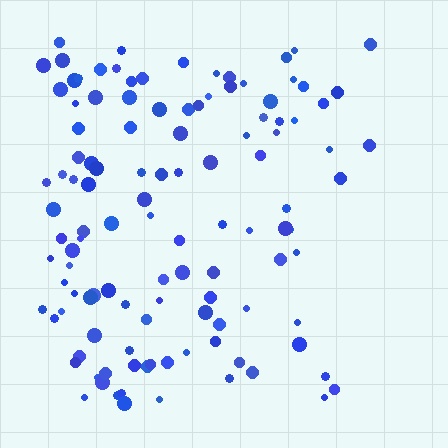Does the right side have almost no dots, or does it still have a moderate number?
Still a moderate number, just noticeably fewer than the left.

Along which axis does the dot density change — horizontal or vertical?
Horizontal.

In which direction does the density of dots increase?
From right to left, with the left side densest.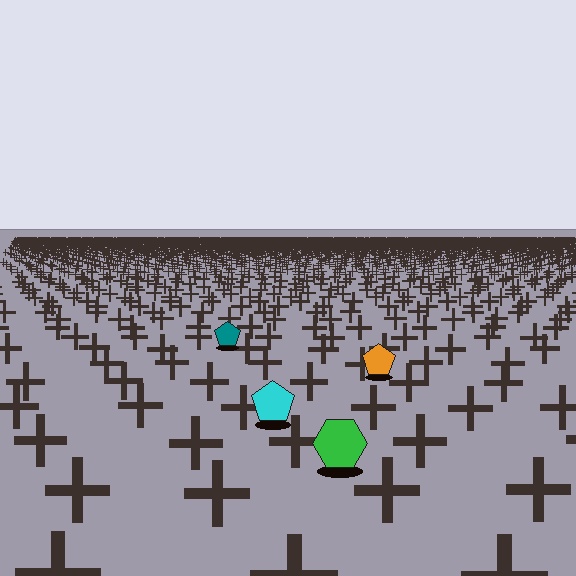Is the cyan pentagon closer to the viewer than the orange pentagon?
Yes. The cyan pentagon is closer — you can tell from the texture gradient: the ground texture is coarser near it.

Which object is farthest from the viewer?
The teal pentagon is farthest from the viewer. It appears smaller and the ground texture around it is denser.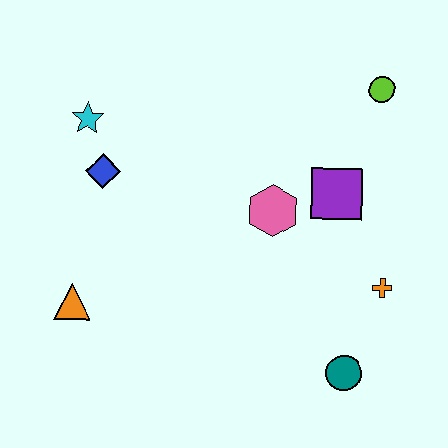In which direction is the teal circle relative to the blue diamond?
The teal circle is to the right of the blue diamond.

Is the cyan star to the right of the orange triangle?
Yes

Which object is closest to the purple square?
The pink hexagon is closest to the purple square.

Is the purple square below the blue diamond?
Yes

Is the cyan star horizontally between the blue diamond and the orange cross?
No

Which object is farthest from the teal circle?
The cyan star is farthest from the teal circle.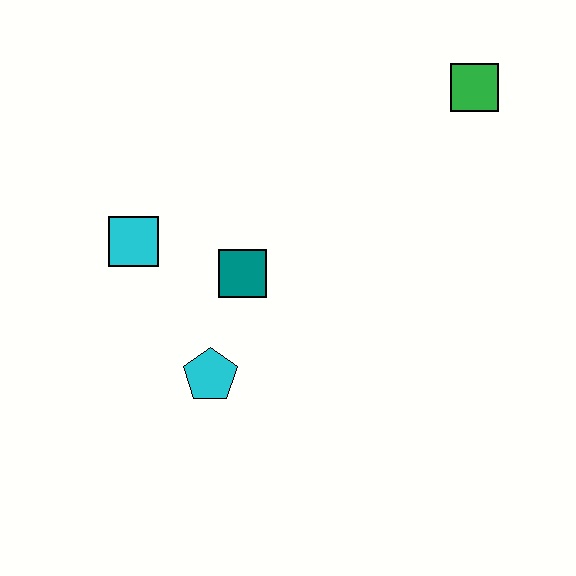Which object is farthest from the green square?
The cyan pentagon is farthest from the green square.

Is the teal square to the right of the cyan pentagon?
Yes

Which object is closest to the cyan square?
The teal square is closest to the cyan square.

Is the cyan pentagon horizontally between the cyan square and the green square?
Yes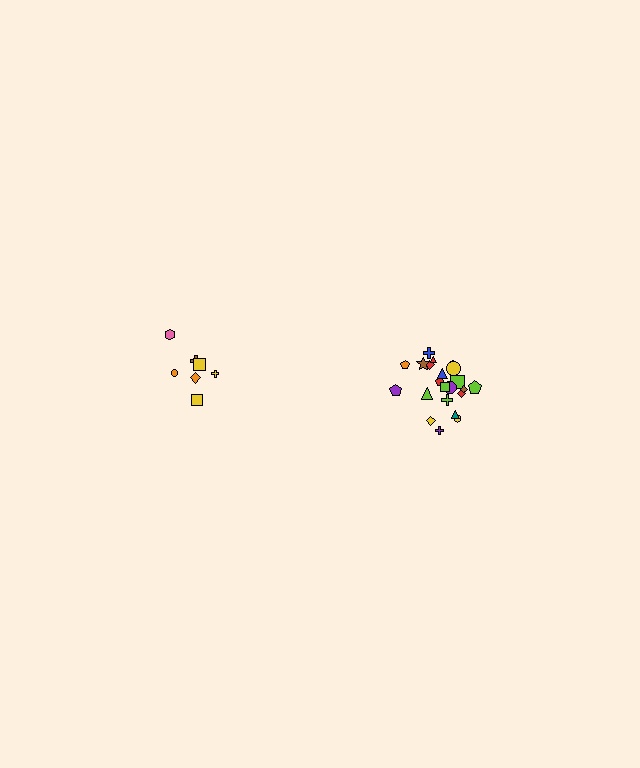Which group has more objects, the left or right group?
The right group.